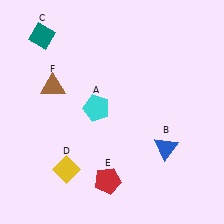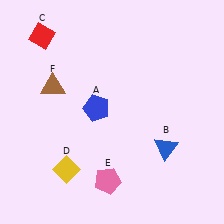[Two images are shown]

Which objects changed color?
A changed from cyan to blue. C changed from teal to red. E changed from red to pink.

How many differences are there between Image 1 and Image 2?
There are 3 differences between the two images.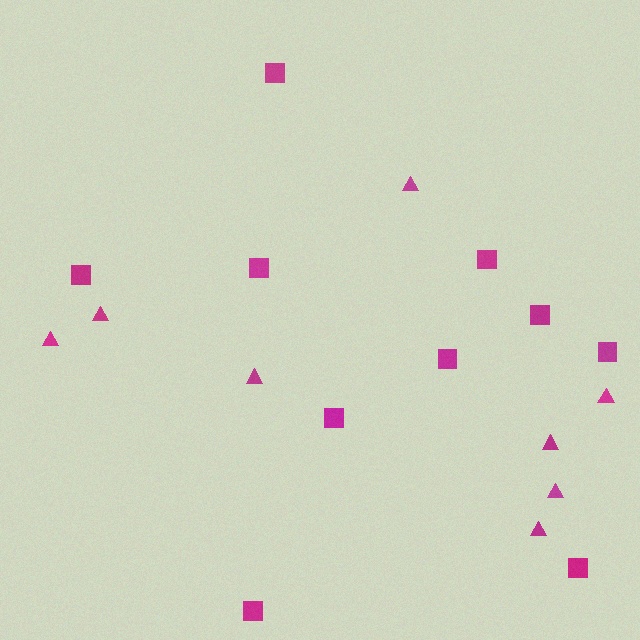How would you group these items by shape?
There are 2 groups: one group of squares (10) and one group of triangles (8).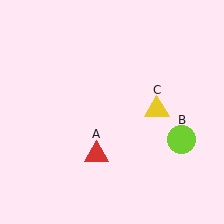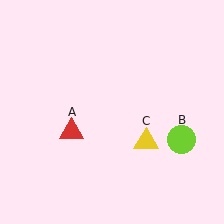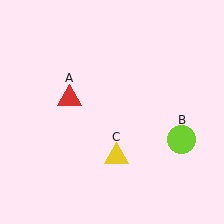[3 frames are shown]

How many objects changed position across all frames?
2 objects changed position: red triangle (object A), yellow triangle (object C).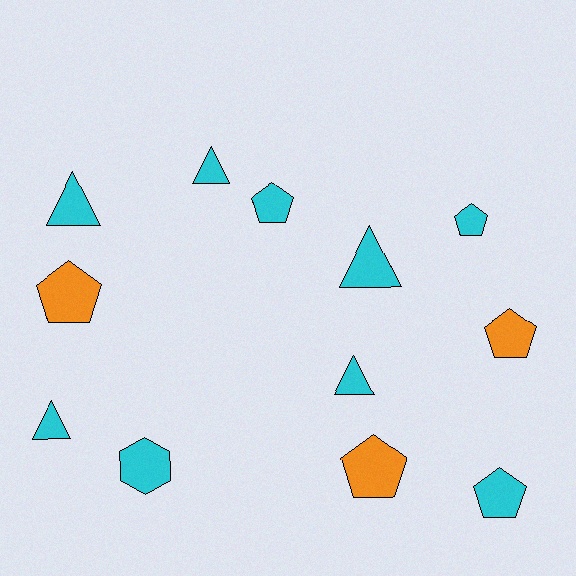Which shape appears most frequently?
Pentagon, with 6 objects.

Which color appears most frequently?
Cyan, with 9 objects.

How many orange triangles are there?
There are no orange triangles.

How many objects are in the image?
There are 12 objects.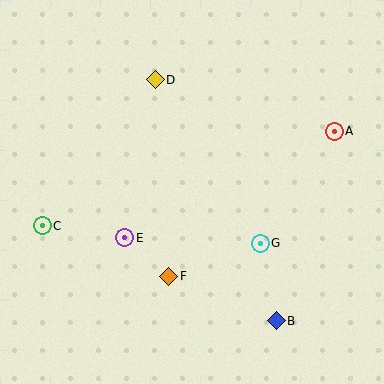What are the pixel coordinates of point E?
Point E is at (125, 238).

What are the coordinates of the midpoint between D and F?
The midpoint between D and F is at (162, 178).